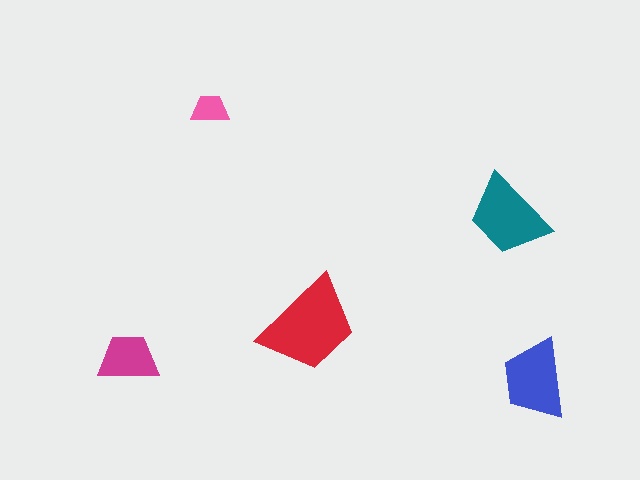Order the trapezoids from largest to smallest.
the red one, the teal one, the blue one, the magenta one, the pink one.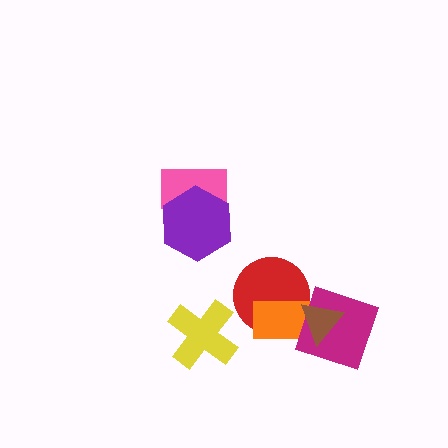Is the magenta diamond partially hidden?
Yes, it is partially covered by another shape.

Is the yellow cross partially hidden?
No, no other shape covers it.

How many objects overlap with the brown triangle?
3 objects overlap with the brown triangle.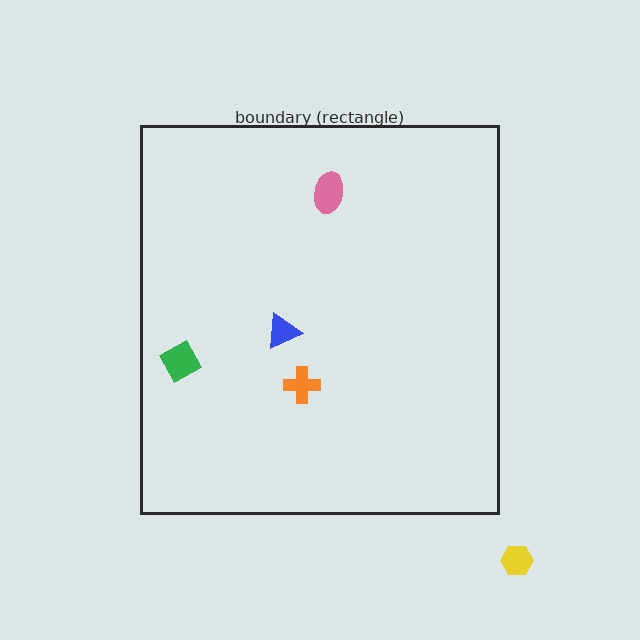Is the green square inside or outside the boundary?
Inside.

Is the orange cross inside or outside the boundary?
Inside.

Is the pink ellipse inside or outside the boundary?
Inside.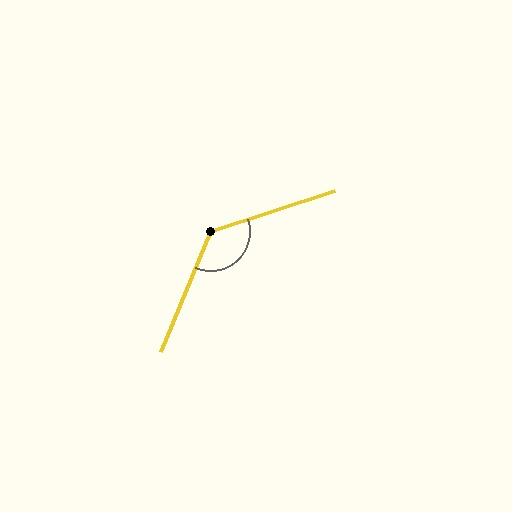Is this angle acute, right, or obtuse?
It is obtuse.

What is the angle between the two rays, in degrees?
Approximately 131 degrees.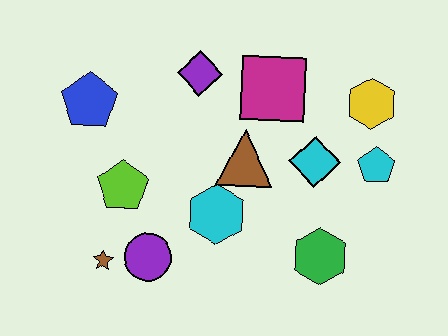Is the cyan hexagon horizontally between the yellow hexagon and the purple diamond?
Yes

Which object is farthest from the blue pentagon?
The cyan pentagon is farthest from the blue pentagon.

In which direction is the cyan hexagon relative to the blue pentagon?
The cyan hexagon is to the right of the blue pentagon.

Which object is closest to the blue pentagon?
The lime pentagon is closest to the blue pentagon.